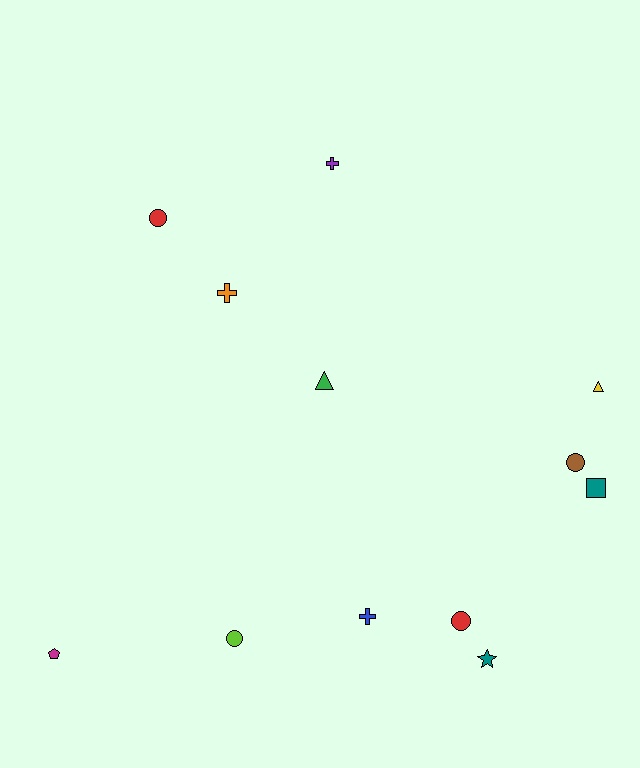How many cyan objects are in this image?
There are no cyan objects.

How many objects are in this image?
There are 12 objects.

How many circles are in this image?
There are 4 circles.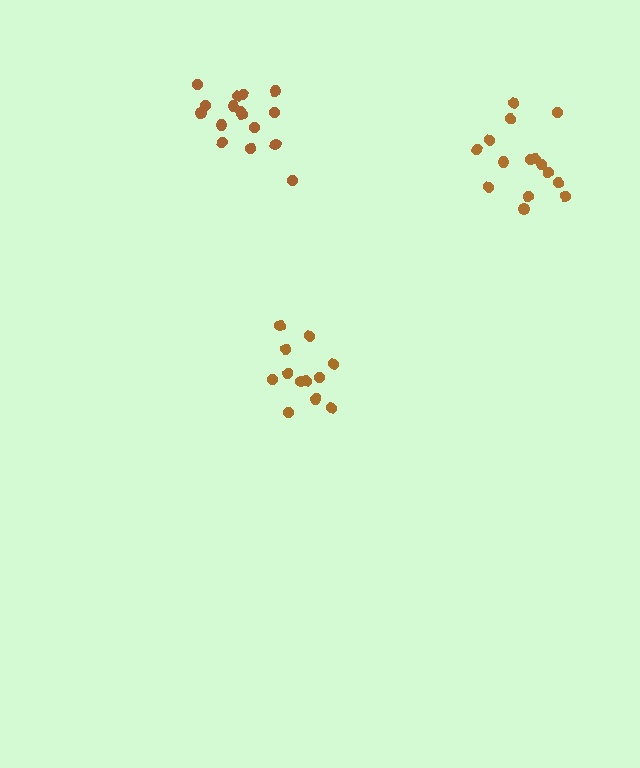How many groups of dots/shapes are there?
There are 3 groups.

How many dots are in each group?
Group 1: 12 dots, Group 2: 16 dots, Group 3: 15 dots (43 total).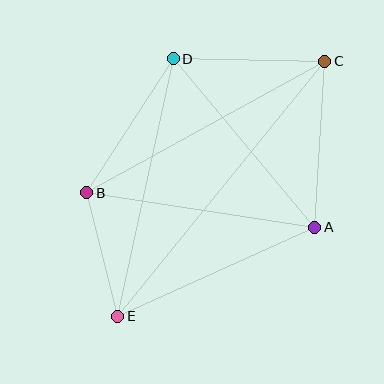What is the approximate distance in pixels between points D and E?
The distance between D and E is approximately 263 pixels.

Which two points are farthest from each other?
Points C and E are farthest from each other.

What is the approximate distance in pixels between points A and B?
The distance between A and B is approximately 230 pixels.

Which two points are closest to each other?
Points B and E are closest to each other.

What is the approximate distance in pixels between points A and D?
The distance between A and D is approximately 220 pixels.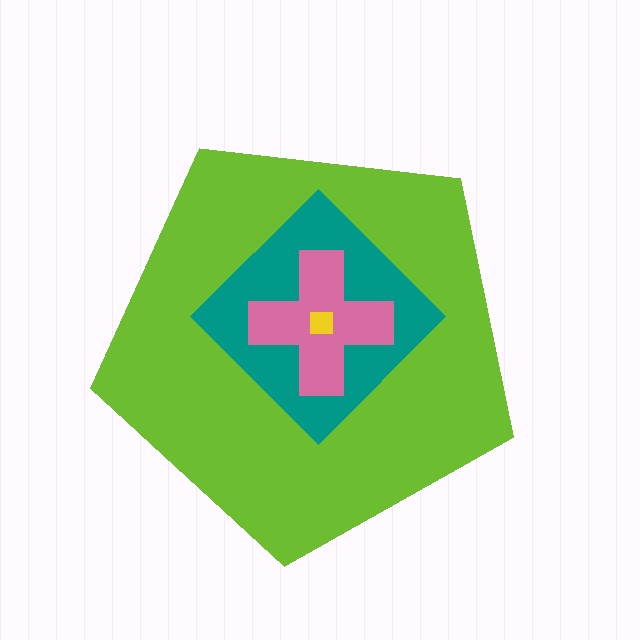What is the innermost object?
The yellow square.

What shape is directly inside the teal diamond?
The pink cross.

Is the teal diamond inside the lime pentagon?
Yes.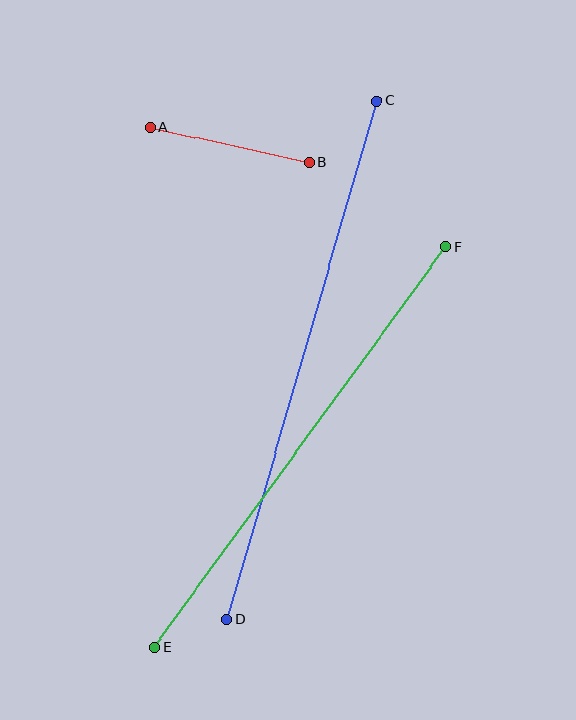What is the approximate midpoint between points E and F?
The midpoint is at approximately (300, 447) pixels.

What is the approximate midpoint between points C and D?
The midpoint is at approximately (302, 360) pixels.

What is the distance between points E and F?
The distance is approximately 495 pixels.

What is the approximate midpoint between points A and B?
The midpoint is at approximately (229, 144) pixels.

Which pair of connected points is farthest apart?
Points C and D are farthest apart.